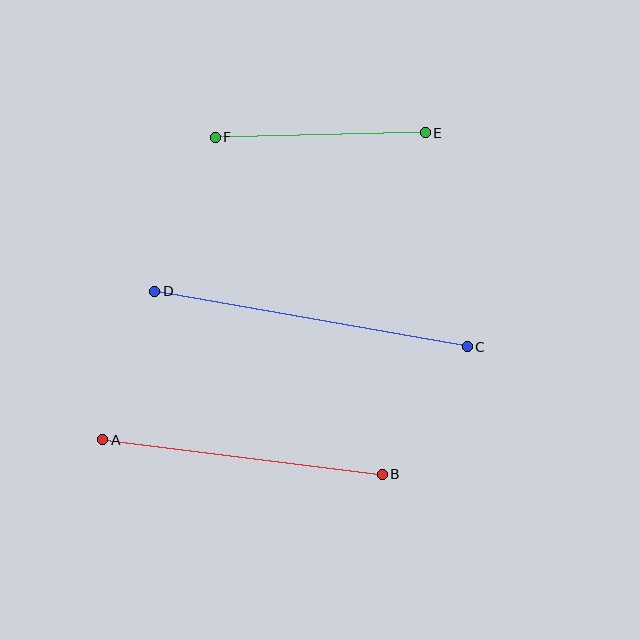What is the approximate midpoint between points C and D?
The midpoint is at approximately (311, 319) pixels.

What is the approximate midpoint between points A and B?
The midpoint is at approximately (243, 457) pixels.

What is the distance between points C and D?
The distance is approximately 318 pixels.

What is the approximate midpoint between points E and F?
The midpoint is at approximately (320, 135) pixels.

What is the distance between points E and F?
The distance is approximately 210 pixels.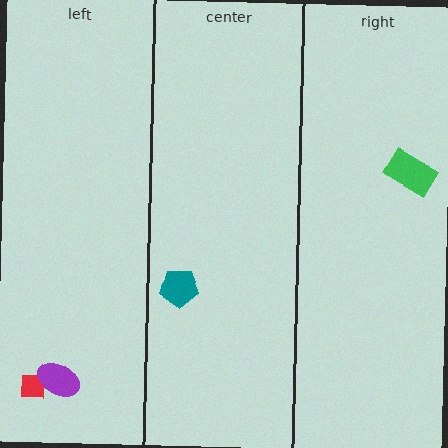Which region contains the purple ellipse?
The left region.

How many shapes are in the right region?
1.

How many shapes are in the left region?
2.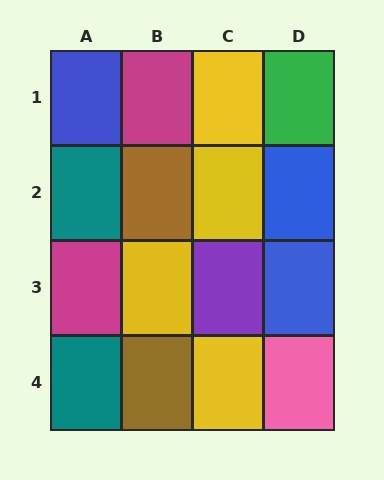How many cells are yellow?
4 cells are yellow.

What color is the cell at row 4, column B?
Brown.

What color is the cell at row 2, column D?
Blue.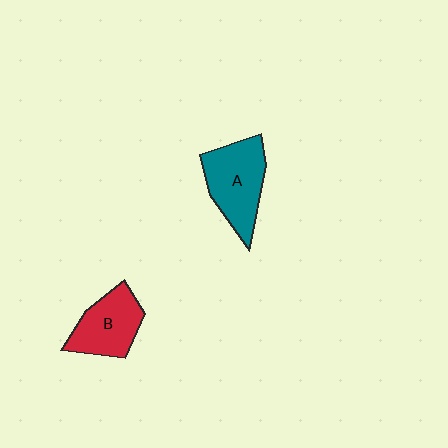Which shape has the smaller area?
Shape B (red).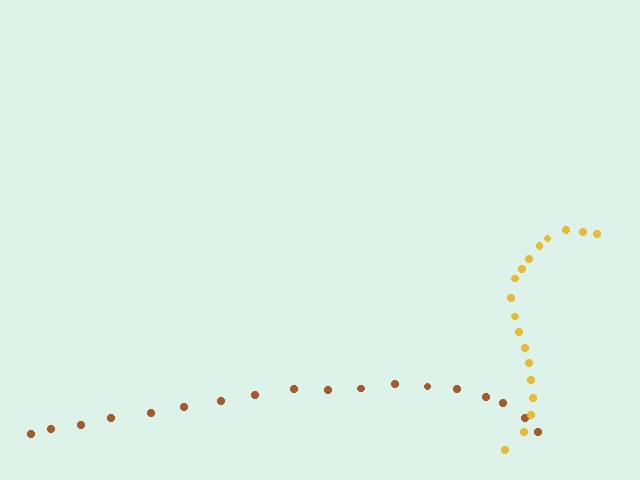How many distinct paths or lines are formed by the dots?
There are 2 distinct paths.